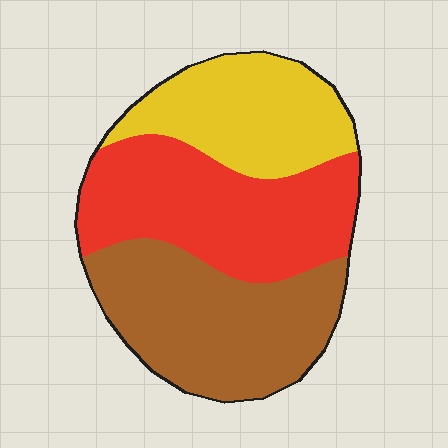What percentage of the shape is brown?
Brown takes up about three eighths (3/8) of the shape.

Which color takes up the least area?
Yellow, at roughly 25%.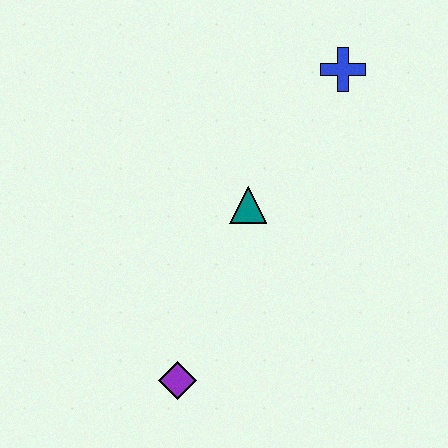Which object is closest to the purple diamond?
The teal triangle is closest to the purple diamond.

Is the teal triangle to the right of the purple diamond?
Yes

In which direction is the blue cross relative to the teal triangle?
The blue cross is above the teal triangle.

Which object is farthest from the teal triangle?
The purple diamond is farthest from the teal triangle.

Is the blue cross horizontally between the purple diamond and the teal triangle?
No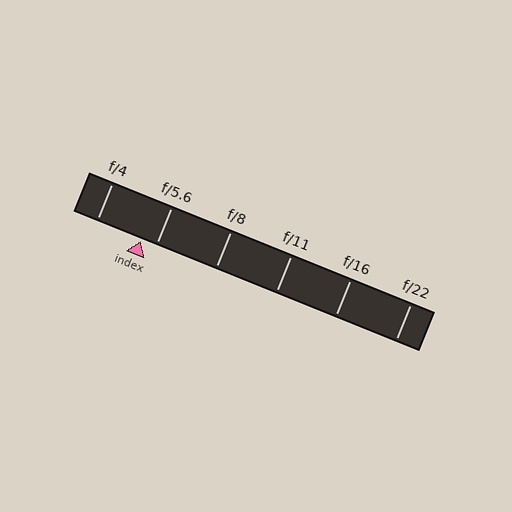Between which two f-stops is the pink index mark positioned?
The index mark is between f/4 and f/5.6.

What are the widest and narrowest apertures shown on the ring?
The widest aperture shown is f/4 and the narrowest is f/22.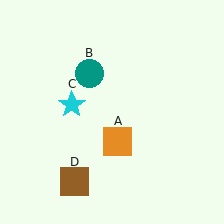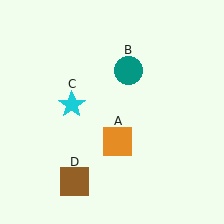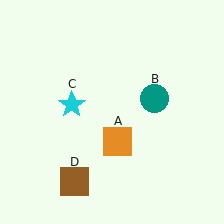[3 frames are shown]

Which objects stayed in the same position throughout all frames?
Orange square (object A) and cyan star (object C) and brown square (object D) remained stationary.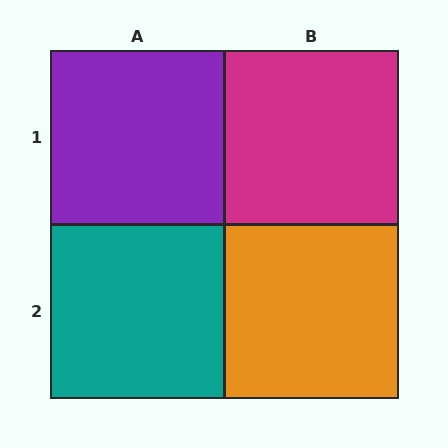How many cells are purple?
1 cell is purple.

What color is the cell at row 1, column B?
Magenta.